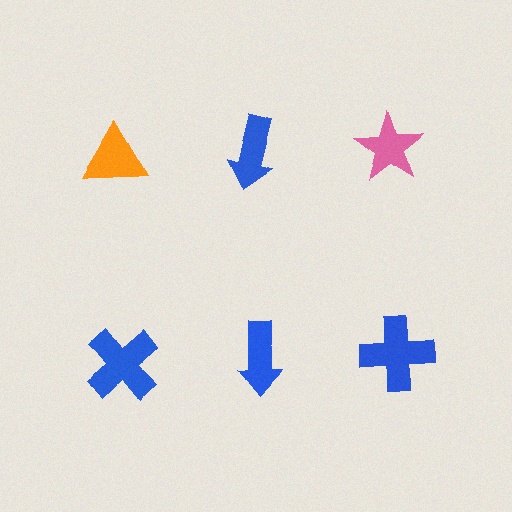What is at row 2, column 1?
A blue cross.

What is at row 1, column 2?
A blue arrow.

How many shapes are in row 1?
3 shapes.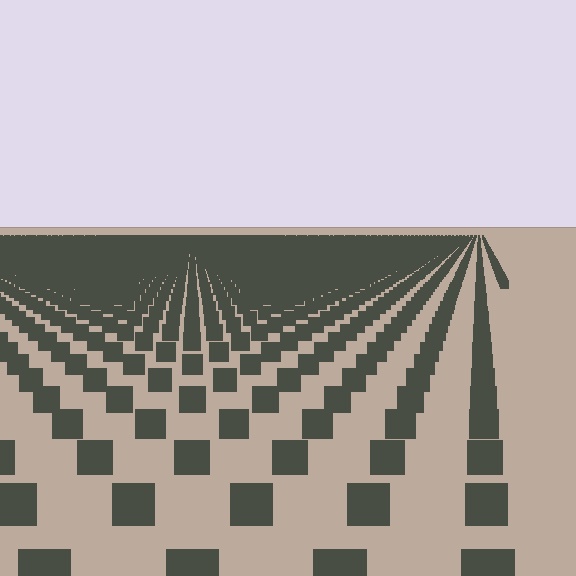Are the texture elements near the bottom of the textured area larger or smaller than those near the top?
Larger. Near the bottom, elements are closer to the viewer and appear at a bigger on-screen size.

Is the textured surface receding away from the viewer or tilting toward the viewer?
The surface is receding away from the viewer. Texture elements get smaller and denser toward the top.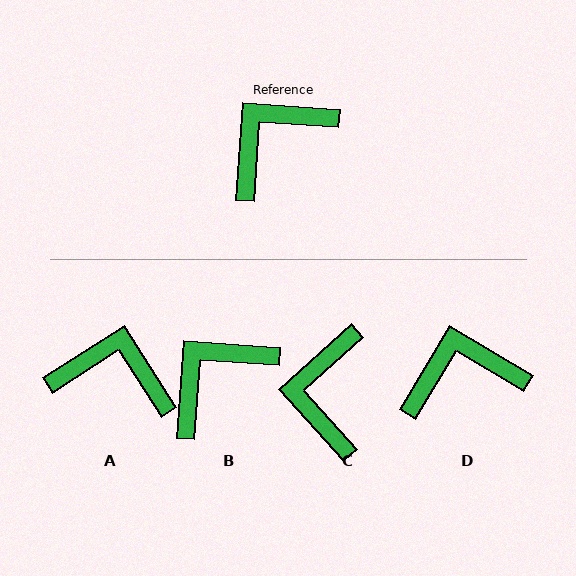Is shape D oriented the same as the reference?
No, it is off by about 27 degrees.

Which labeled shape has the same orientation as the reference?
B.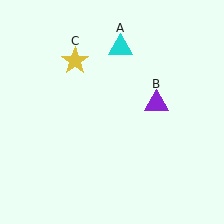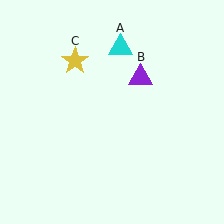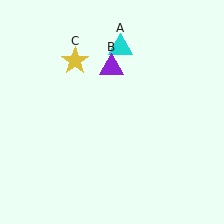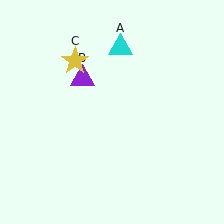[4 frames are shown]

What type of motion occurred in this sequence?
The purple triangle (object B) rotated counterclockwise around the center of the scene.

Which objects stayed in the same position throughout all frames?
Cyan triangle (object A) and yellow star (object C) remained stationary.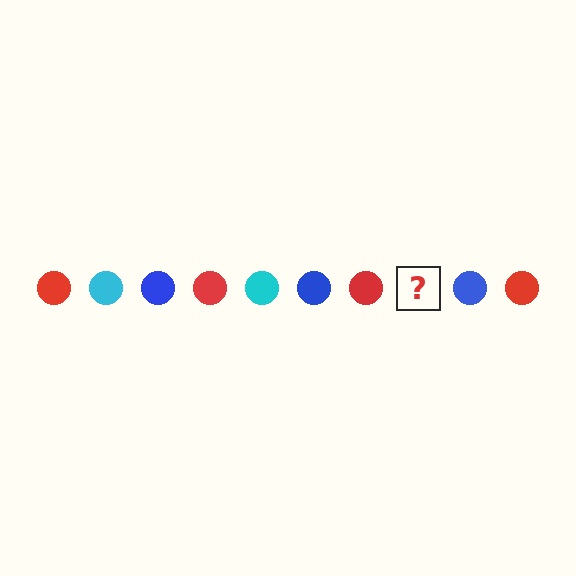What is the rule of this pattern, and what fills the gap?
The rule is that the pattern cycles through red, cyan, blue circles. The gap should be filled with a cyan circle.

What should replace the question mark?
The question mark should be replaced with a cyan circle.